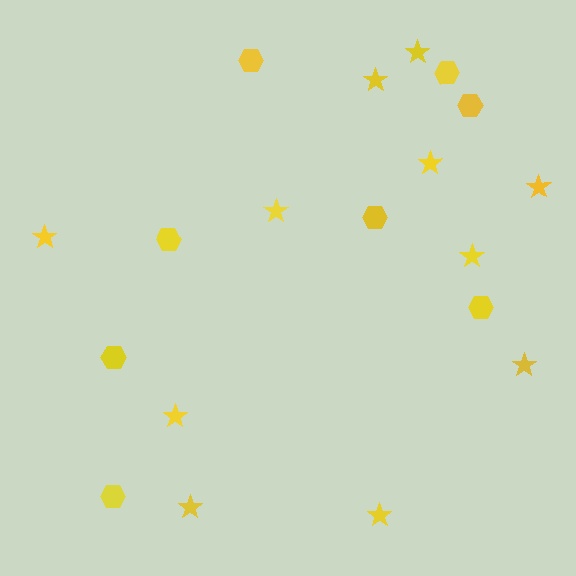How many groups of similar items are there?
There are 2 groups: one group of hexagons (8) and one group of stars (11).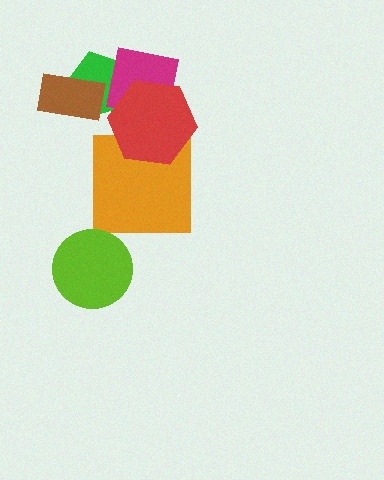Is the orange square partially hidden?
Yes, it is partially covered by another shape.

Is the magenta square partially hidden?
Yes, it is partially covered by another shape.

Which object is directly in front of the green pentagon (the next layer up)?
The magenta square is directly in front of the green pentagon.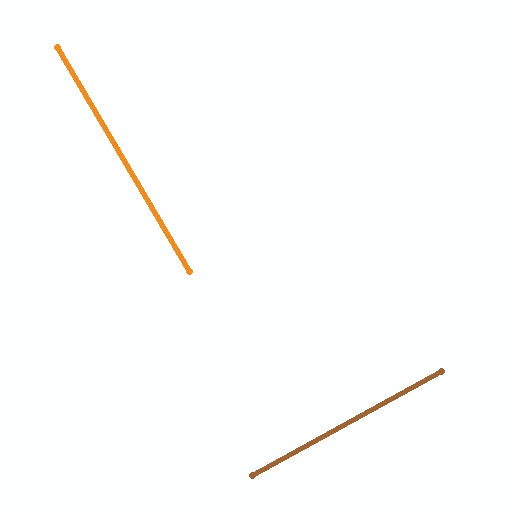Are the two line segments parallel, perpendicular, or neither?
Perpendicular — they meet at approximately 88°.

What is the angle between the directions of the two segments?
Approximately 88 degrees.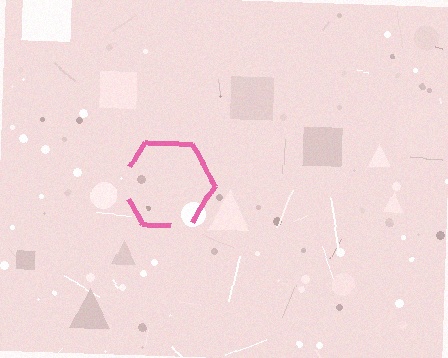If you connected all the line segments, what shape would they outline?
They would outline a hexagon.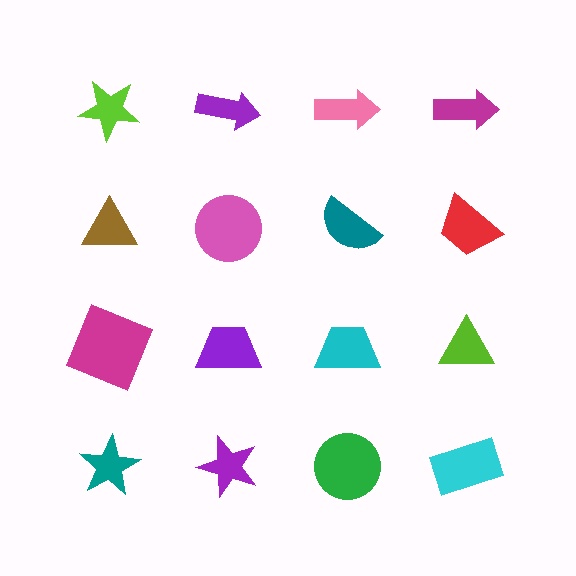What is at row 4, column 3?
A green circle.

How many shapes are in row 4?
4 shapes.